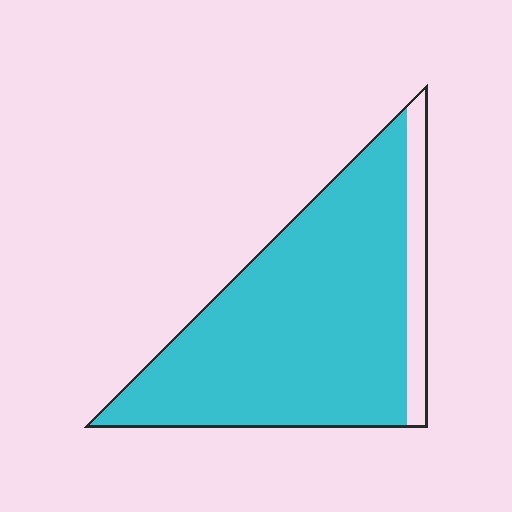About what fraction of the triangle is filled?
About seven eighths (7/8).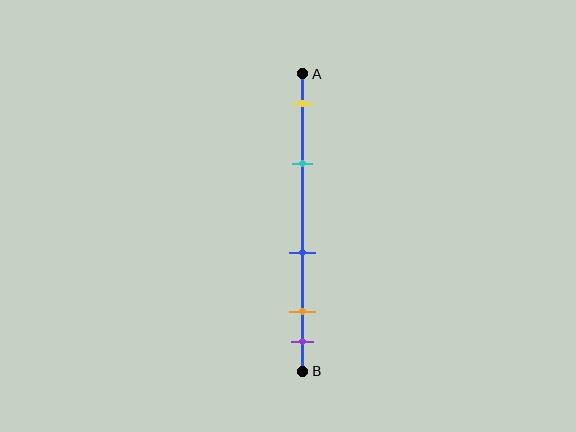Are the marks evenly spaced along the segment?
No, the marks are not evenly spaced.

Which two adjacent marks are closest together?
The orange and purple marks are the closest adjacent pair.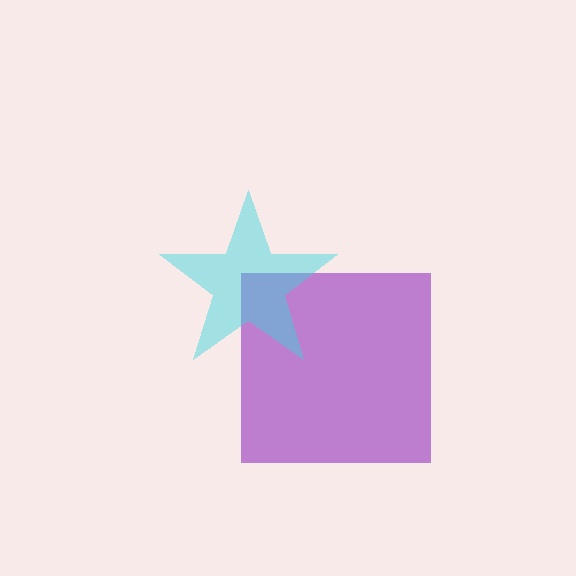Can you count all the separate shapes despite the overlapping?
Yes, there are 2 separate shapes.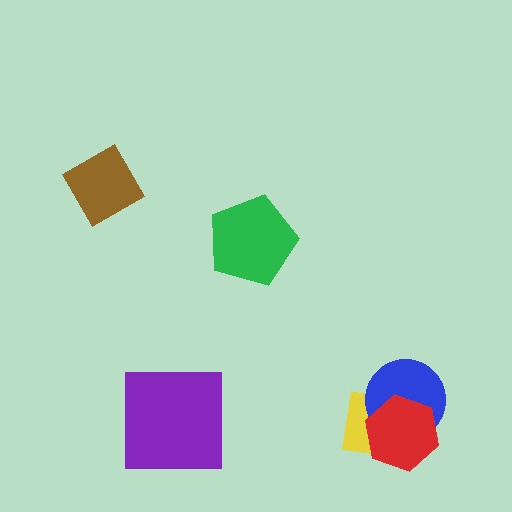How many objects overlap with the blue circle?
2 objects overlap with the blue circle.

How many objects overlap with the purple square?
0 objects overlap with the purple square.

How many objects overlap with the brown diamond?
0 objects overlap with the brown diamond.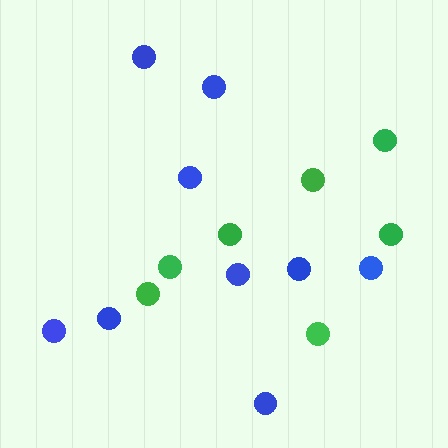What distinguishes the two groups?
There are 2 groups: one group of green circles (7) and one group of blue circles (9).